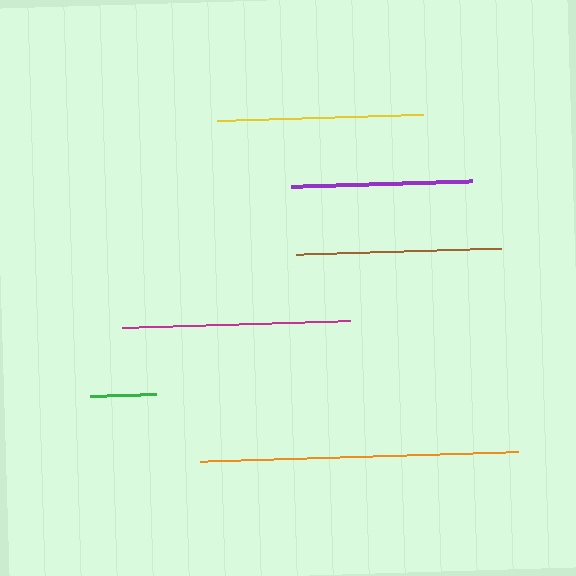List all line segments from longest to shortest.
From longest to shortest: orange, magenta, yellow, brown, purple, green.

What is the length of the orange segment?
The orange segment is approximately 317 pixels long.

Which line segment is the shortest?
The green line is the shortest at approximately 66 pixels.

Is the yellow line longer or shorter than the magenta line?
The magenta line is longer than the yellow line.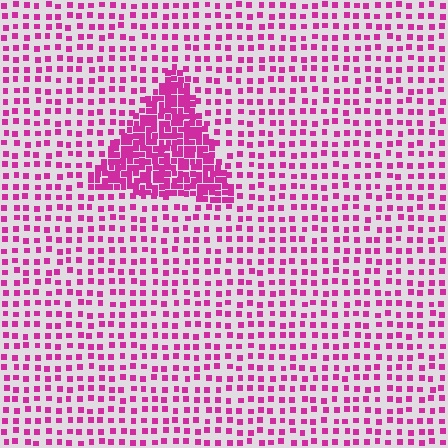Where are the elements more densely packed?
The elements are more densely packed inside the triangle boundary.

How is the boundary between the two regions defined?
The boundary is defined by a change in element density (approximately 2.8x ratio). All elements are the same color, size, and shape.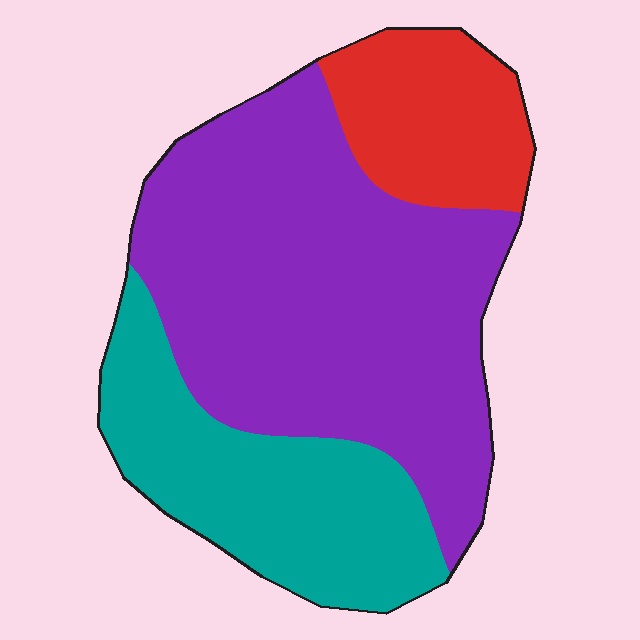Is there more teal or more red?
Teal.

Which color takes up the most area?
Purple, at roughly 55%.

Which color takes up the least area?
Red, at roughly 15%.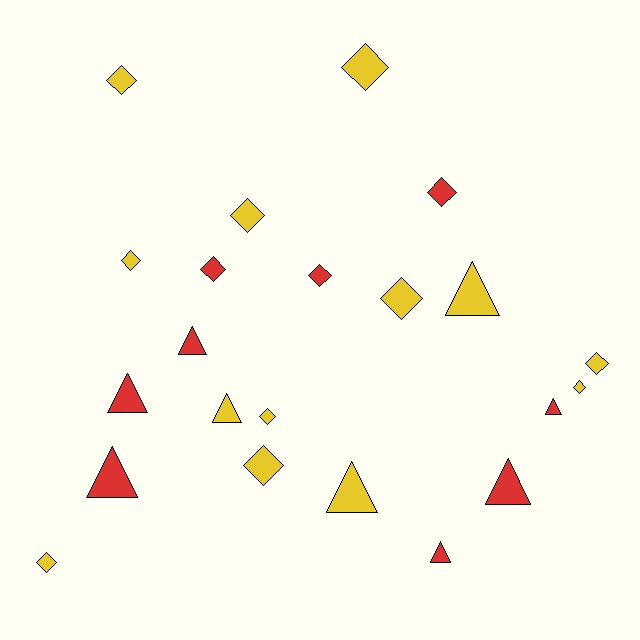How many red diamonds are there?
There are 3 red diamonds.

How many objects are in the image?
There are 22 objects.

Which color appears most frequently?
Yellow, with 13 objects.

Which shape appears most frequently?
Diamond, with 13 objects.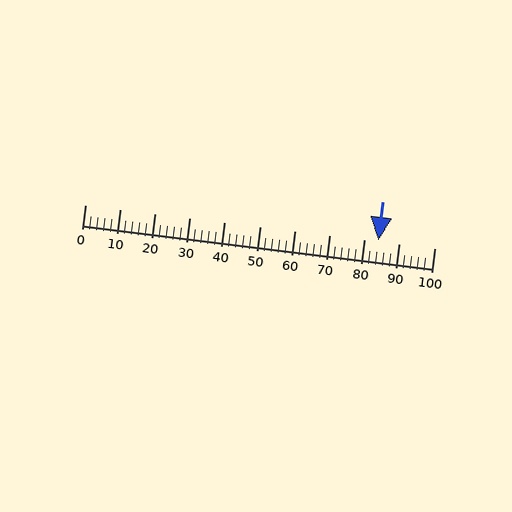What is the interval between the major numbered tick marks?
The major tick marks are spaced 10 units apart.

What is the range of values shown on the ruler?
The ruler shows values from 0 to 100.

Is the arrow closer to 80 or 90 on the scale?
The arrow is closer to 80.